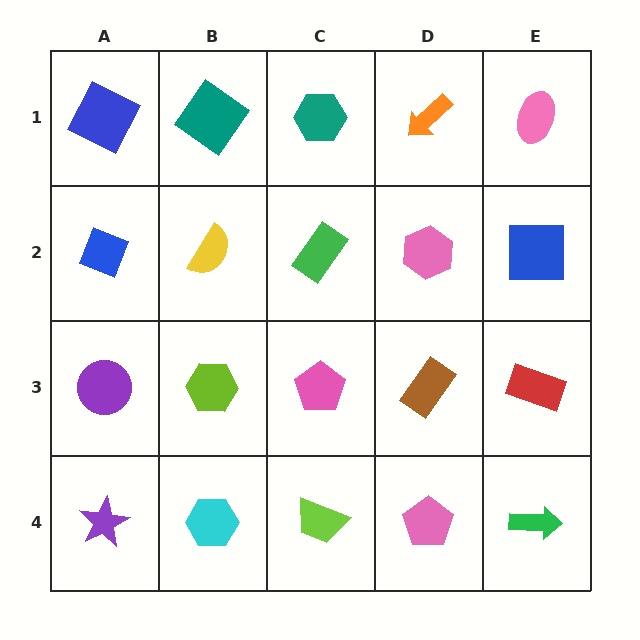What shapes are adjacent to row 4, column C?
A pink pentagon (row 3, column C), a cyan hexagon (row 4, column B), a pink pentagon (row 4, column D).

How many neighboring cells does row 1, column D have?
3.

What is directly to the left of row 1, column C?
A teal diamond.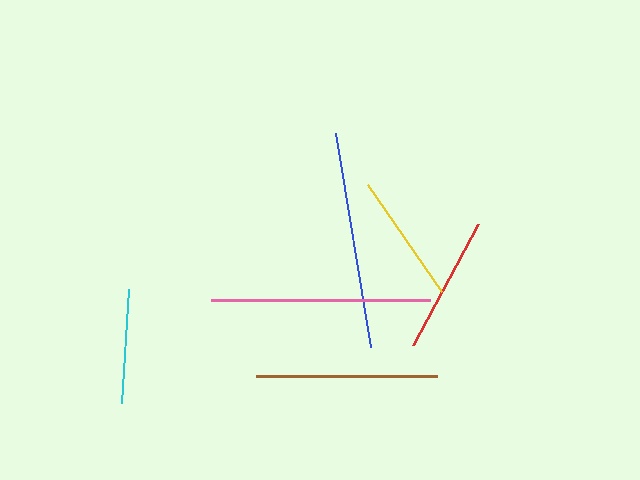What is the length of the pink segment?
The pink segment is approximately 220 pixels long.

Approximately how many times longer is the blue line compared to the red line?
The blue line is approximately 1.6 times the length of the red line.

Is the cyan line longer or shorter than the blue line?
The blue line is longer than the cyan line.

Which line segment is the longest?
The pink line is the longest at approximately 220 pixels.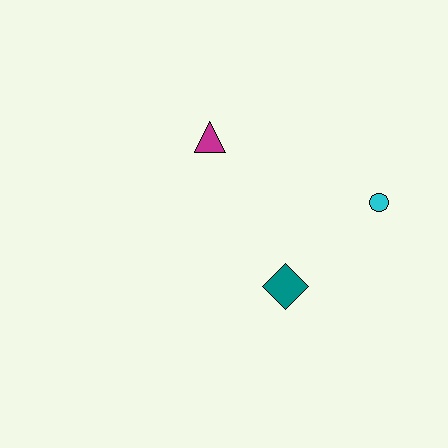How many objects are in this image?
There are 3 objects.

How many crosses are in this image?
There are no crosses.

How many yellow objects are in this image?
There are no yellow objects.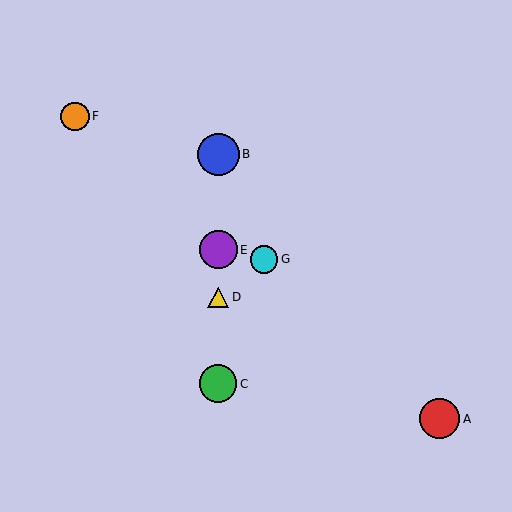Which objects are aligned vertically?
Objects B, C, D, E are aligned vertically.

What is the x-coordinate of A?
Object A is at x≈440.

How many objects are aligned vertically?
4 objects (B, C, D, E) are aligned vertically.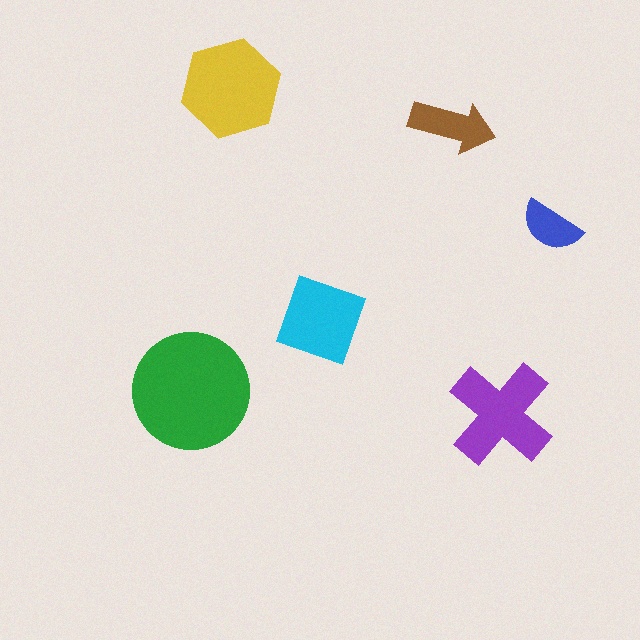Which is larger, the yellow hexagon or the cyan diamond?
The yellow hexagon.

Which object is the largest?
The green circle.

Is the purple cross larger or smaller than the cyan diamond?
Larger.